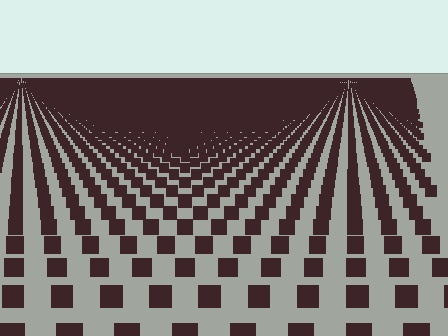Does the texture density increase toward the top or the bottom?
Density increases toward the top.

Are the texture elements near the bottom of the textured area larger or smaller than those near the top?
Larger. Near the bottom, elements are closer to the viewer and appear at a bigger on-screen size.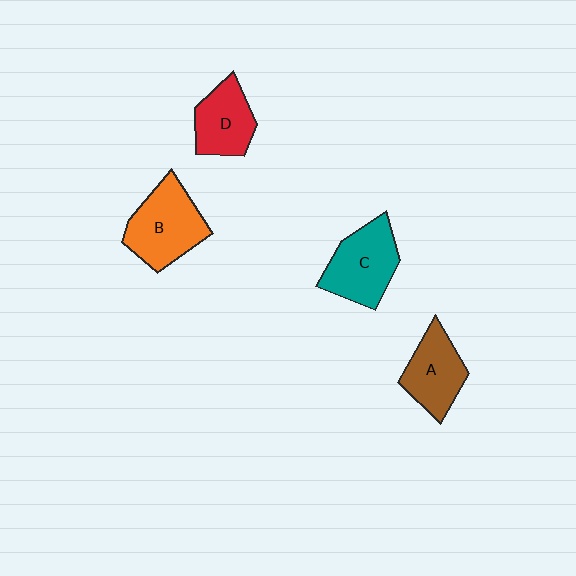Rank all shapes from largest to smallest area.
From largest to smallest: B (orange), C (teal), A (brown), D (red).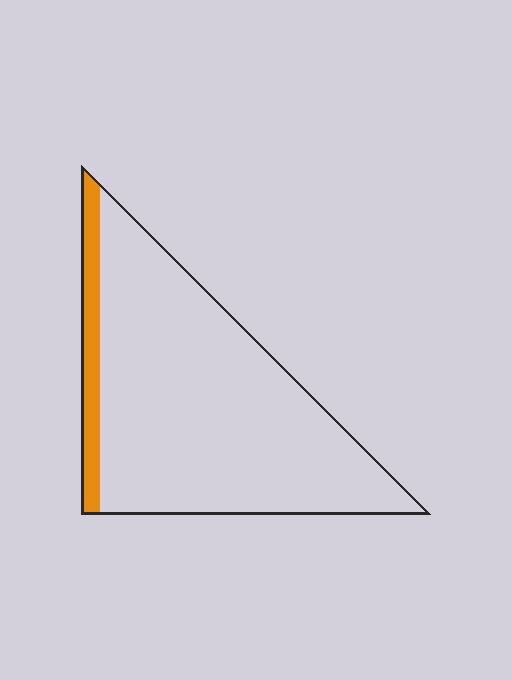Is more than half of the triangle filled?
No.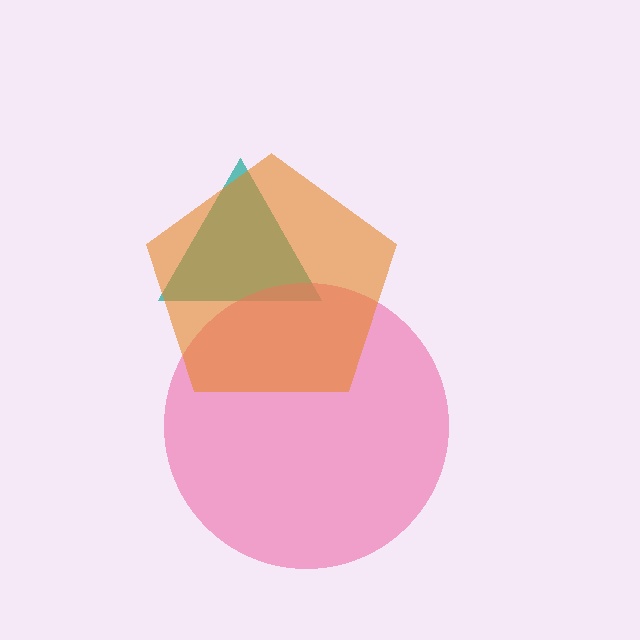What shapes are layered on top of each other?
The layered shapes are: a teal triangle, a pink circle, an orange pentagon.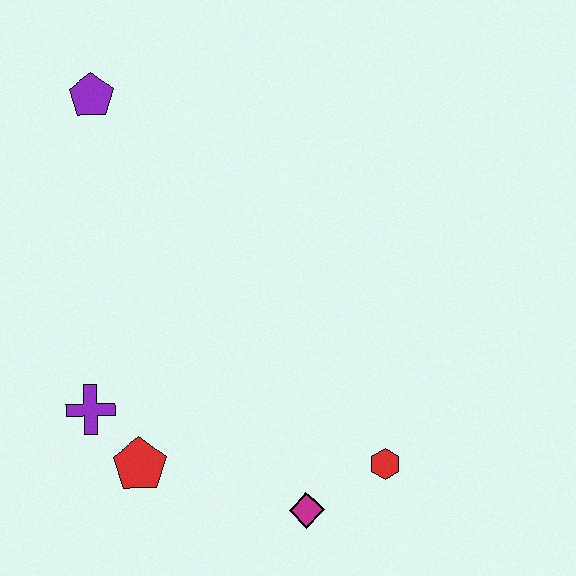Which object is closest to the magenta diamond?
The red hexagon is closest to the magenta diamond.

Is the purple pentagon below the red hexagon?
No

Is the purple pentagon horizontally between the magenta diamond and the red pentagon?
No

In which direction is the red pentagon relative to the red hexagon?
The red pentagon is to the left of the red hexagon.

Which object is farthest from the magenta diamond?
The purple pentagon is farthest from the magenta diamond.